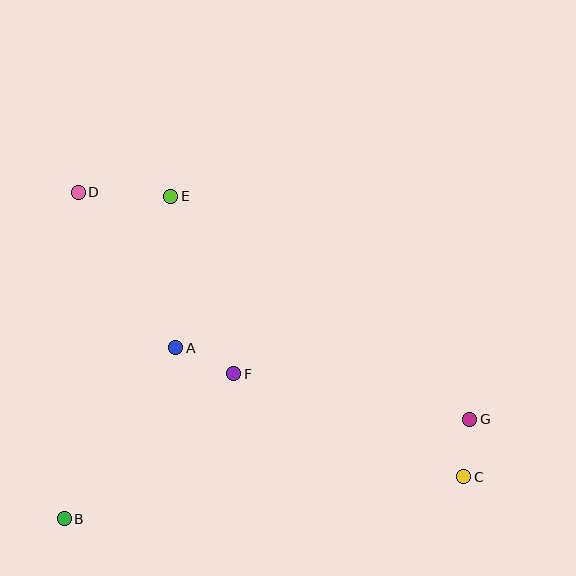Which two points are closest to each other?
Points C and G are closest to each other.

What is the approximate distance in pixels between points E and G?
The distance between E and G is approximately 373 pixels.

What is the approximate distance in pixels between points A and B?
The distance between A and B is approximately 204 pixels.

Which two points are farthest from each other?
Points C and D are farthest from each other.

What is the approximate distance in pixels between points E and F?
The distance between E and F is approximately 188 pixels.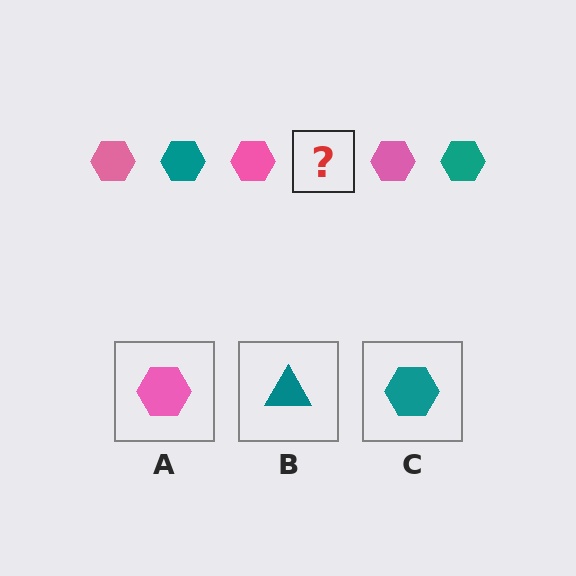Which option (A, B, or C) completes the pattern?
C.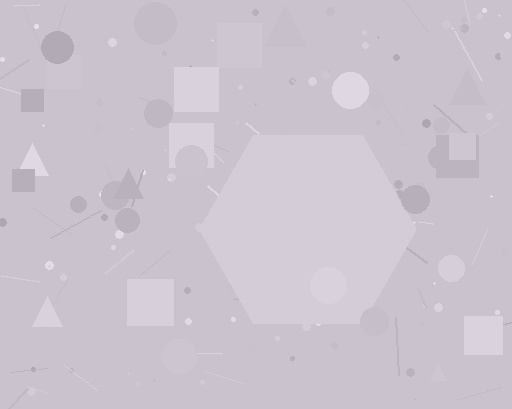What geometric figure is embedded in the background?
A hexagon is embedded in the background.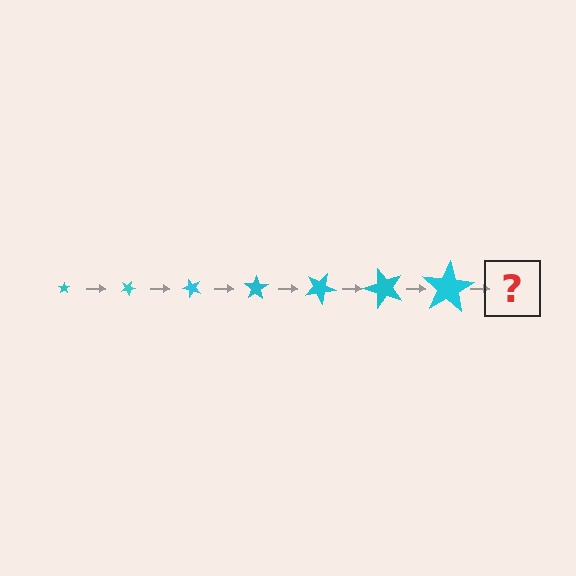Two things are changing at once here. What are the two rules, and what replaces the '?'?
The two rules are that the star grows larger each step and it rotates 25 degrees each step. The '?' should be a star, larger than the previous one and rotated 175 degrees from the start.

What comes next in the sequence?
The next element should be a star, larger than the previous one and rotated 175 degrees from the start.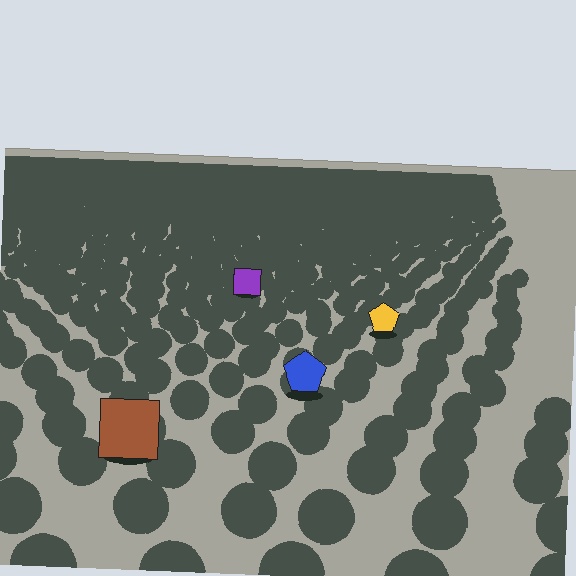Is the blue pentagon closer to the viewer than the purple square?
Yes. The blue pentagon is closer — you can tell from the texture gradient: the ground texture is coarser near it.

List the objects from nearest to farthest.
From nearest to farthest: the brown square, the blue pentagon, the yellow pentagon, the purple square.